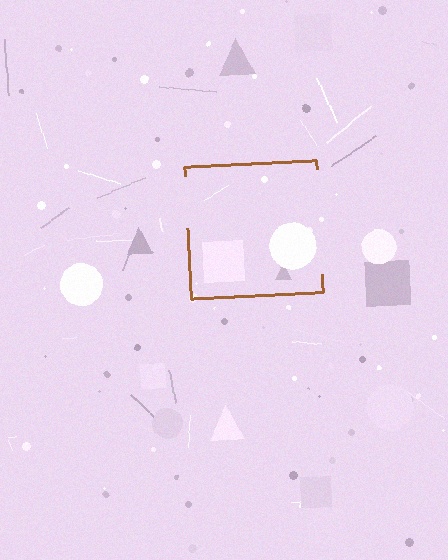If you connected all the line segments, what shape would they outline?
They would outline a square.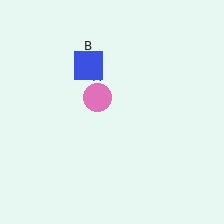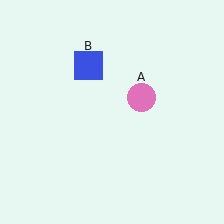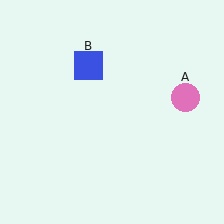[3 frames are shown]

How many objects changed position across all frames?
1 object changed position: pink circle (object A).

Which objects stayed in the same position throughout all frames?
Blue square (object B) remained stationary.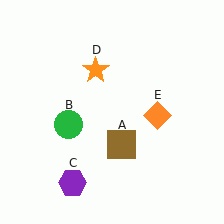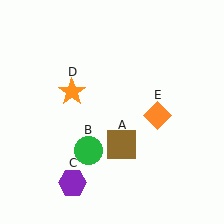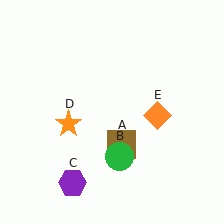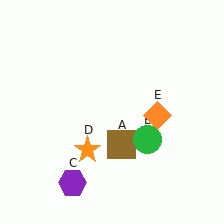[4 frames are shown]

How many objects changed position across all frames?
2 objects changed position: green circle (object B), orange star (object D).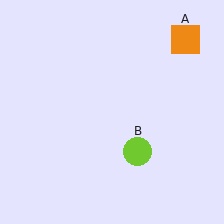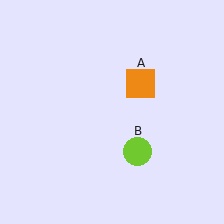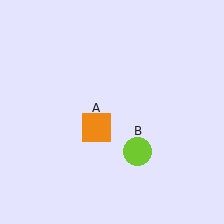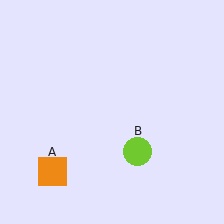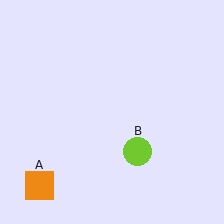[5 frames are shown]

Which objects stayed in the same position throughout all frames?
Lime circle (object B) remained stationary.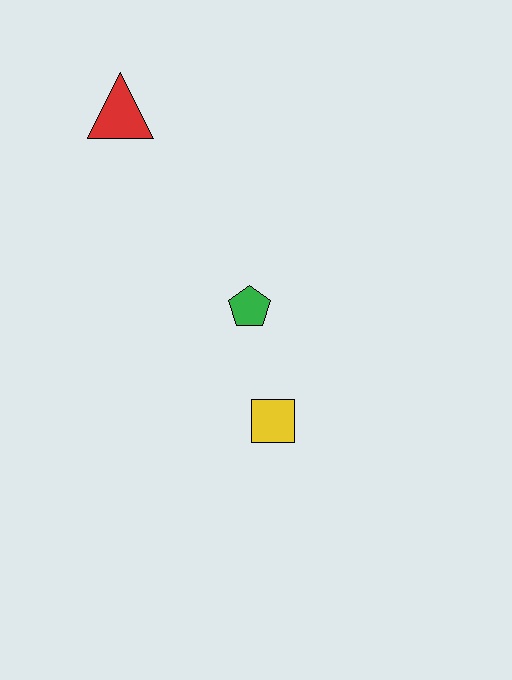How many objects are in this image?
There are 3 objects.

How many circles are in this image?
There are no circles.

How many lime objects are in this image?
There are no lime objects.